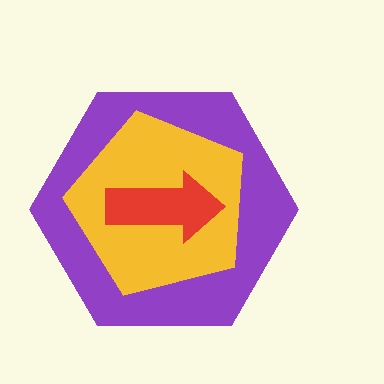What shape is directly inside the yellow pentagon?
The red arrow.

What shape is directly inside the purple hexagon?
The yellow pentagon.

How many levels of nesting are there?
3.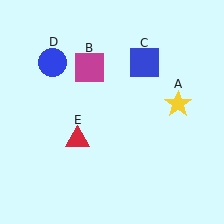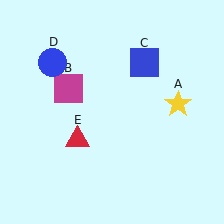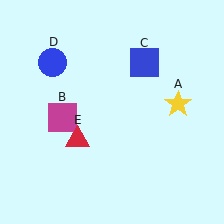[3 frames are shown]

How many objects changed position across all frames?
1 object changed position: magenta square (object B).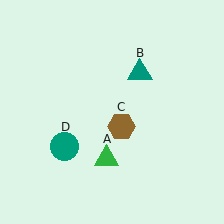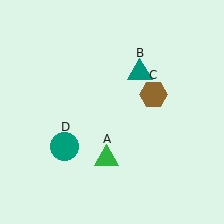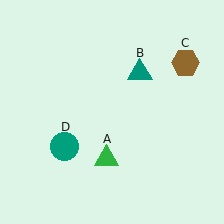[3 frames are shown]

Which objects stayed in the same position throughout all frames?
Green triangle (object A) and teal triangle (object B) and teal circle (object D) remained stationary.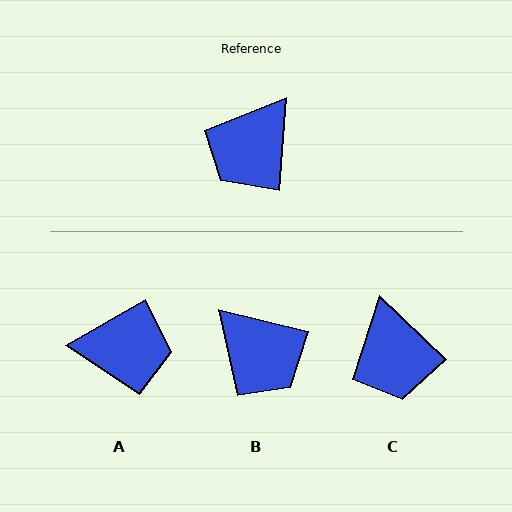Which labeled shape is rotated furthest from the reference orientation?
A, about 125 degrees away.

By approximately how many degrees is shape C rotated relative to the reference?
Approximately 51 degrees counter-clockwise.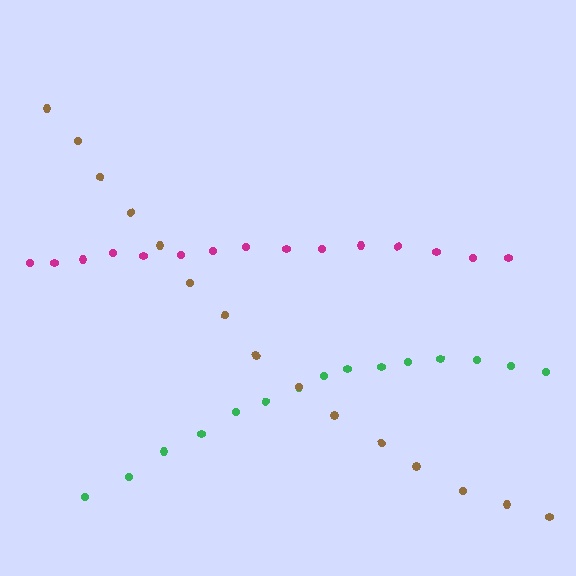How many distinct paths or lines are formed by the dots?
There are 3 distinct paths.